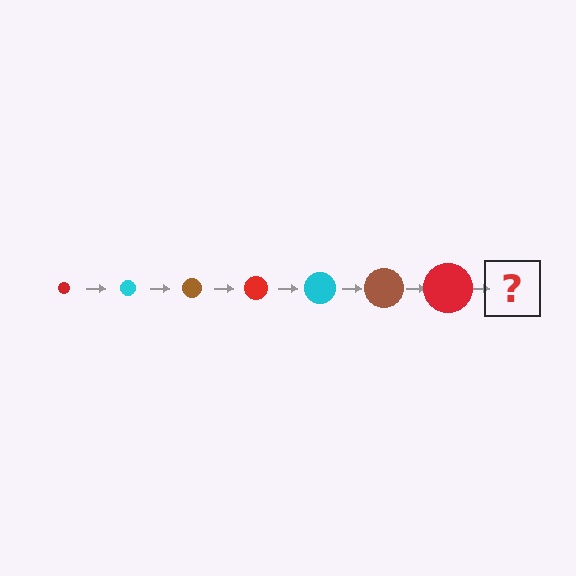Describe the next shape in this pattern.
It should be a cyan circle, larger than the previous one.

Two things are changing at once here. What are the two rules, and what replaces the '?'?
The two rules are that the circle grows larger each step and the color cycles through red, cyan, and brown. The '?' should be a cyan circle, larger than the previous one.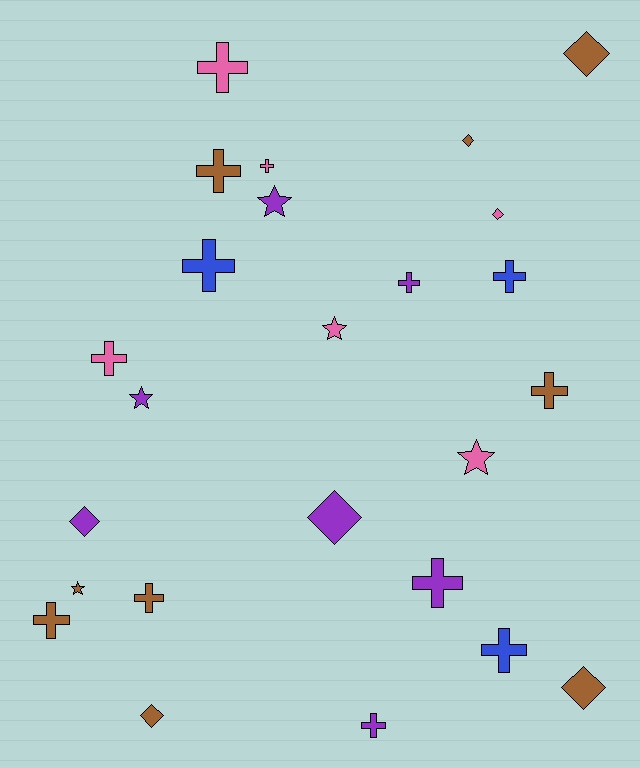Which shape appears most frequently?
Cross, with 13 objects.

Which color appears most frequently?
Brown, with 9 objects.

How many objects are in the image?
There are 25 objects.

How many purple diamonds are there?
There are 2 purple diamonds.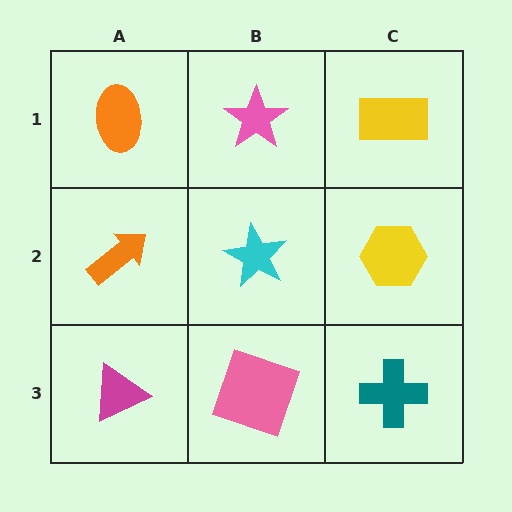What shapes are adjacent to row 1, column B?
A cyan star (row 2, column B), an orange ellipse (row 1, column A), a yellow rectangle (row 1, column C).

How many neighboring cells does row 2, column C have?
3.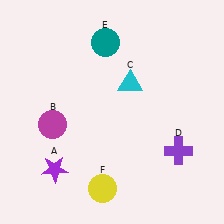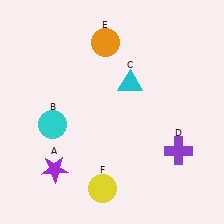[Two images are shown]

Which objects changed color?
B changed from magenta to cyan. E changed from teal to orange.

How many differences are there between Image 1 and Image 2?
There are 2 differences between the two images.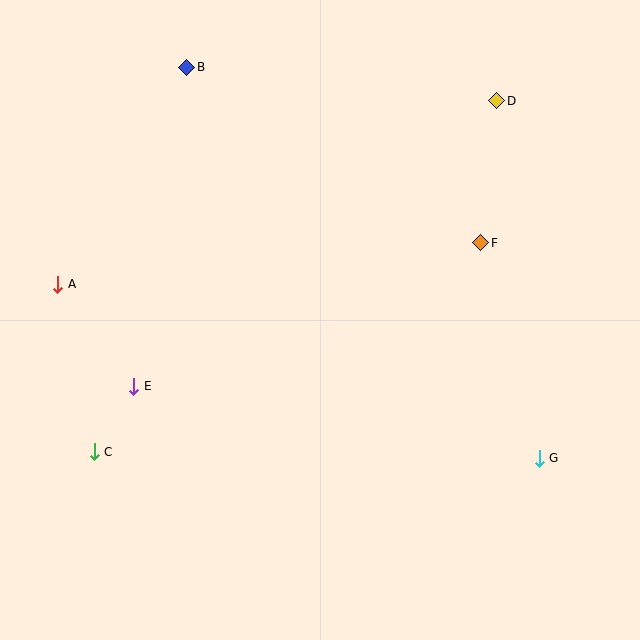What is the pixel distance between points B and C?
The distance between B and C is 395 pixels.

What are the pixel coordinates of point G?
Point G is at (539, 458).